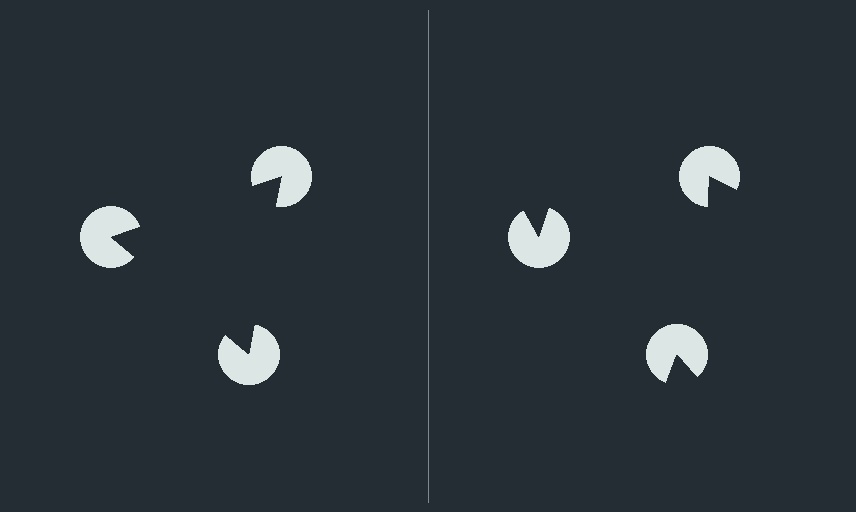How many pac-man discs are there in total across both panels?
6 — 3 on each side.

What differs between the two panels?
The pac-man discs are positioned identically on both sides; only the wedge orientations differ. On the left they align to a triangle; on the right they are misaligned.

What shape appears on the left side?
An illusory triangle.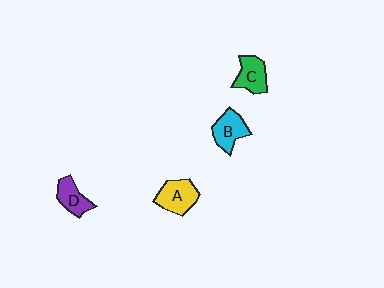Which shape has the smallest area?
Shape D (purple).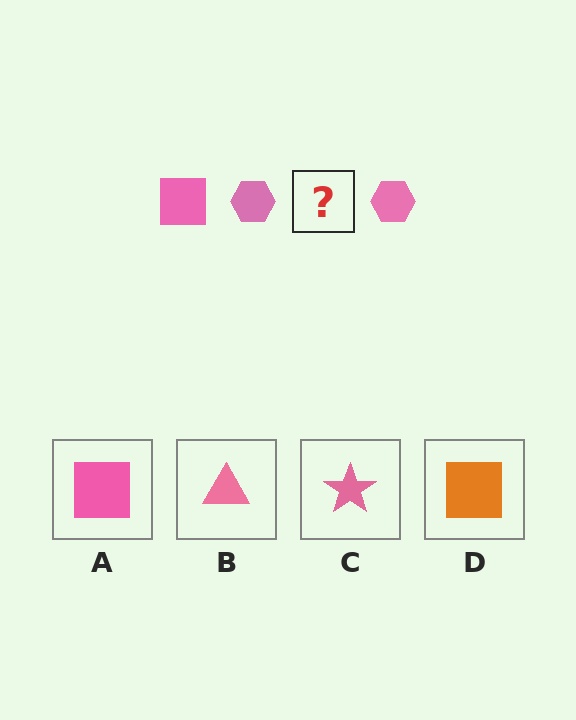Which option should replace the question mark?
Option A.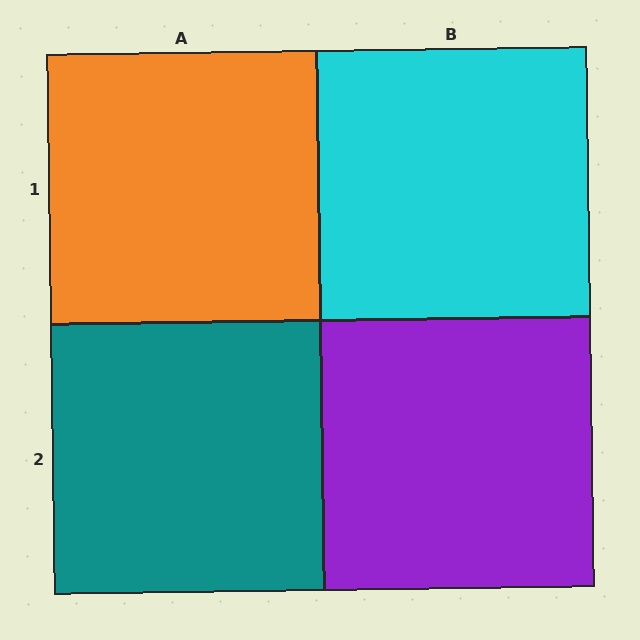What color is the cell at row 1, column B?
Cyan.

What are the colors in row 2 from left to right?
Teal, purple.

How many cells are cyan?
1 cell is cyan.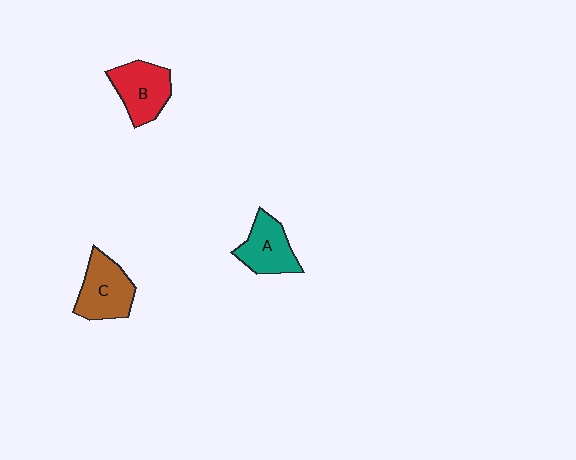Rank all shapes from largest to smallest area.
From largest to smallest: C (brown), B (red), A (teal).